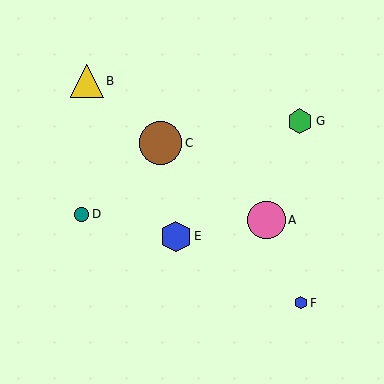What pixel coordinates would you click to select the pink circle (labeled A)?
Click at (267, 220) to select the pink circle A.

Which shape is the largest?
The brown circle (labeled C) is the largest.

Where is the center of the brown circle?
The center of the brown circle is at (161, 143).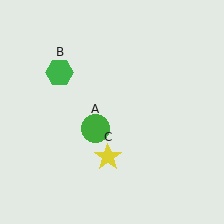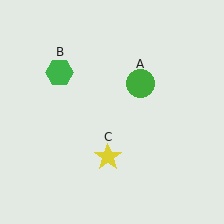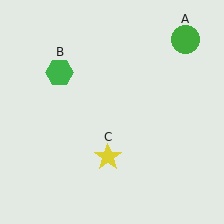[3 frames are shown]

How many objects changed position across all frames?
1 object changed position: green circle (object A).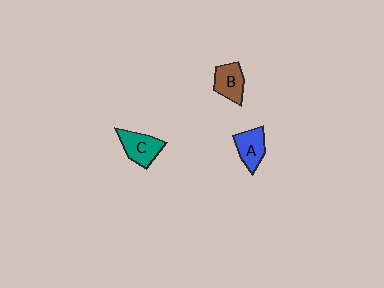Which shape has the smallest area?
Shape B (brown).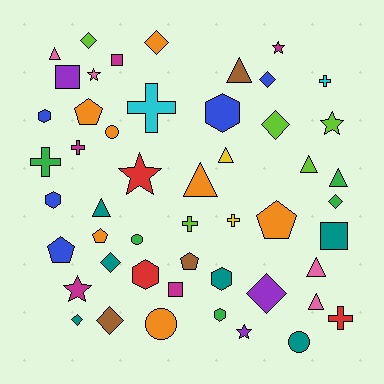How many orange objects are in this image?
There are 7 orange objects.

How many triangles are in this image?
There are 9 triangles.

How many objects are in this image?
There are 50 objects.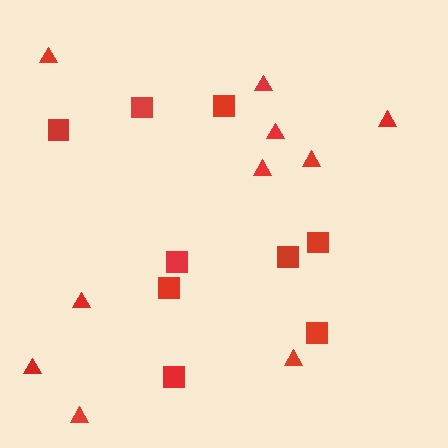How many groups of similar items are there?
There are 2 groups: one group of squares (9) and one group of triangles (10).